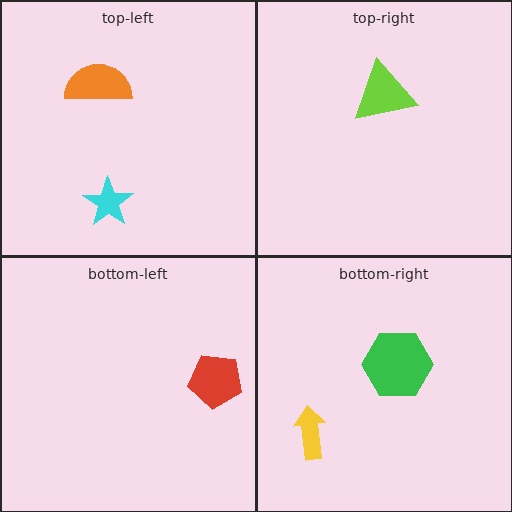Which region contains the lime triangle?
The top-right region.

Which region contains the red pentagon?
The bottom-left region.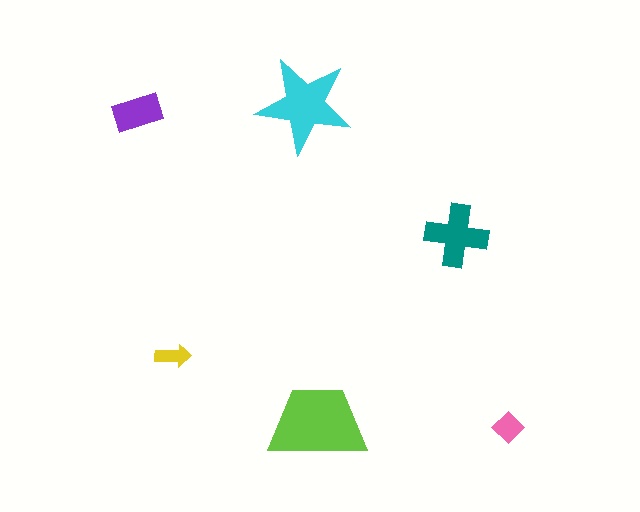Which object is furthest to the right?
The pink diamond is rightmost.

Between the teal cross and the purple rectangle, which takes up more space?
The teal cross.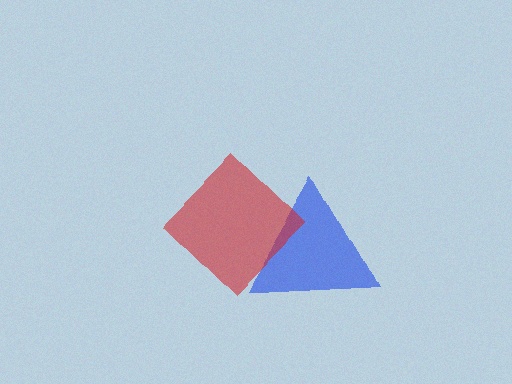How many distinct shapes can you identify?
There are 2 distinct shapes: a blue triangle, a red diamond.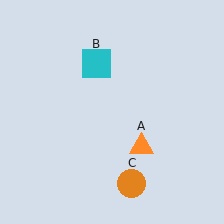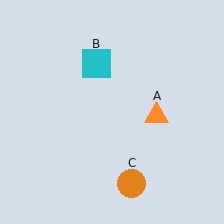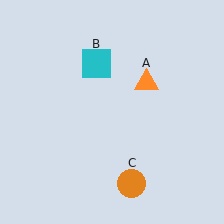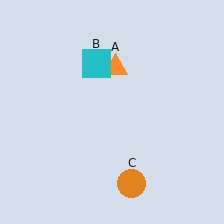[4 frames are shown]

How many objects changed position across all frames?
1 object changed position: orange triangle (object A).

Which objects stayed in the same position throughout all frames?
Cyan square (object B) and orange circle (object C) remained stationary.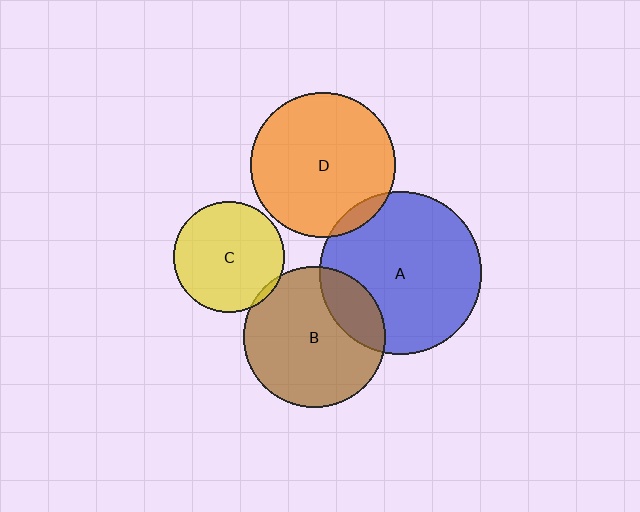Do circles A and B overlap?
Yes.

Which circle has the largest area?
Circle A (blue).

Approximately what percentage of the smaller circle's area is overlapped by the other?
Approximately 20%.